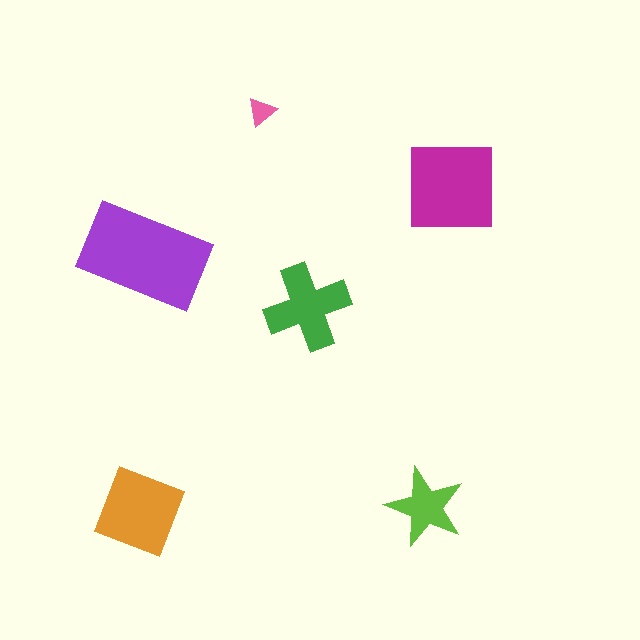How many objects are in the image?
There are 6 objects in the image.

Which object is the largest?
The purple rectangle.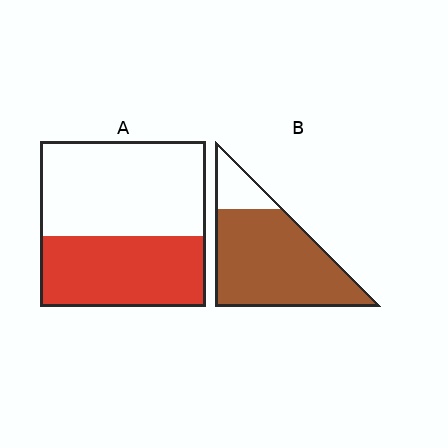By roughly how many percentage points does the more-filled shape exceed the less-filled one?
By roughly 40 percentage points (B over A).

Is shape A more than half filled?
No.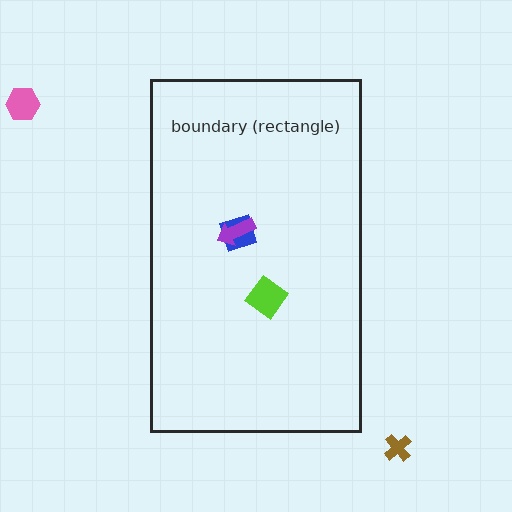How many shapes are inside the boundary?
3 inside, 2 outside.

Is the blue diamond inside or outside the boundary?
Inside.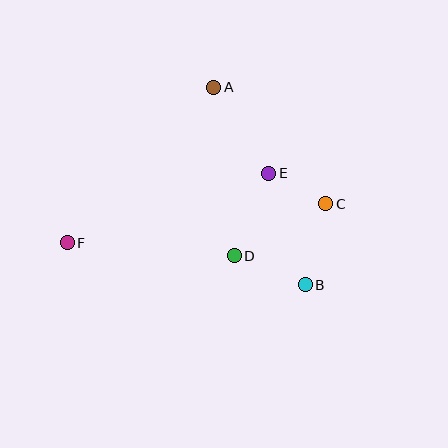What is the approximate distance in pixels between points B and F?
The distance between B and F is approximately 242 pixels.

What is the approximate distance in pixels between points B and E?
The distance between B and E is approximately 118 pixels.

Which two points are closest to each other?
Points C and E are closest to each other.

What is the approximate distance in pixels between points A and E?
The distance between A and E is approximately 102 pixels.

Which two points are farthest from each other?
Points C and F are farthest from each other.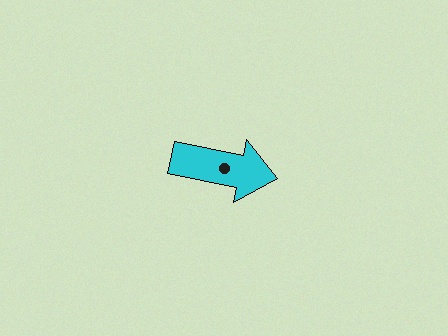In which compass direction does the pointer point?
East.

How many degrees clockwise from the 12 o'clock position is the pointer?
Approximately 101 degrees.